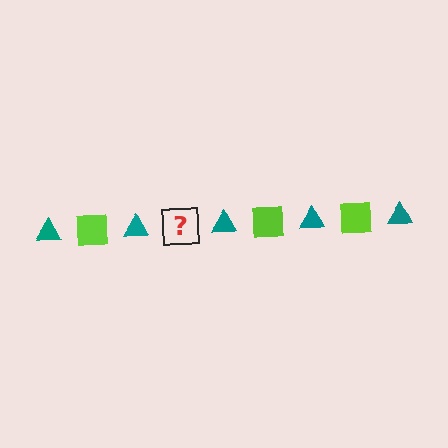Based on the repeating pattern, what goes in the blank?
The blank should be a lime square.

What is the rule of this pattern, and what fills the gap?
The rule is that the pattern alternates between teal triangle and lime square. The gap should be filled with a lime square.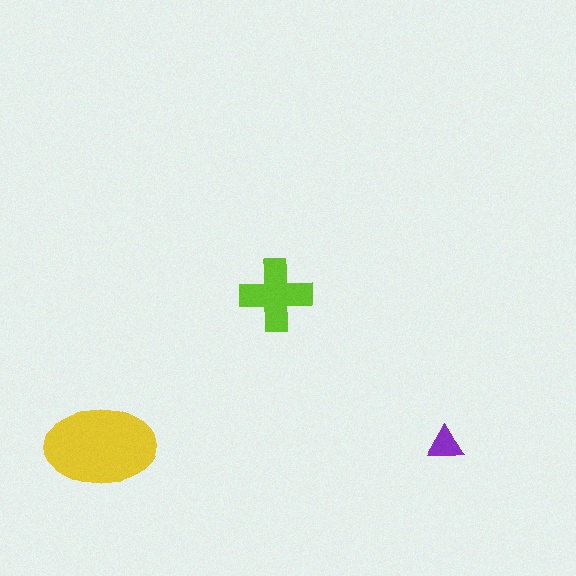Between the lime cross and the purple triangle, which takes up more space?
The lime cross.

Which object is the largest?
The yellow ellipse.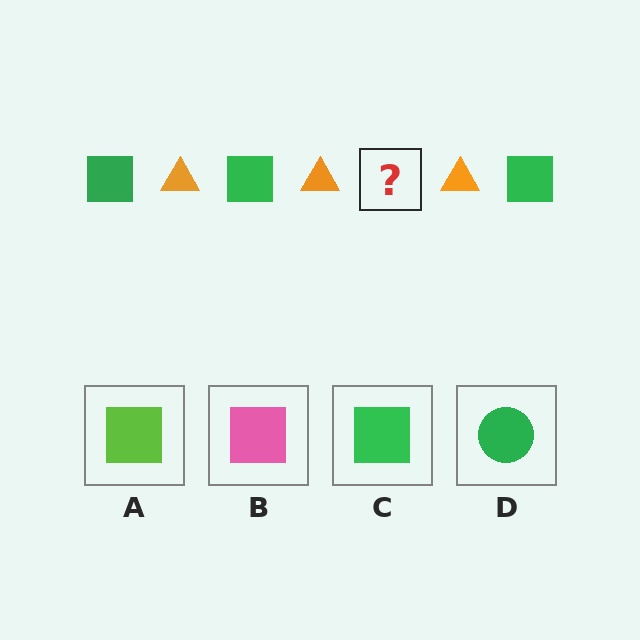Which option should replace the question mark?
Option C.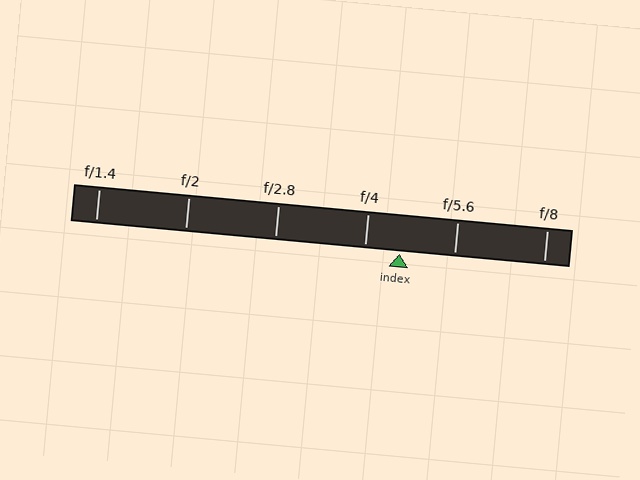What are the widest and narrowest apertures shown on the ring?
The widest aperture shown is f/1.4 and the narrowest is f/8.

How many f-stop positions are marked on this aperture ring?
There are 6 f-stop positions marked.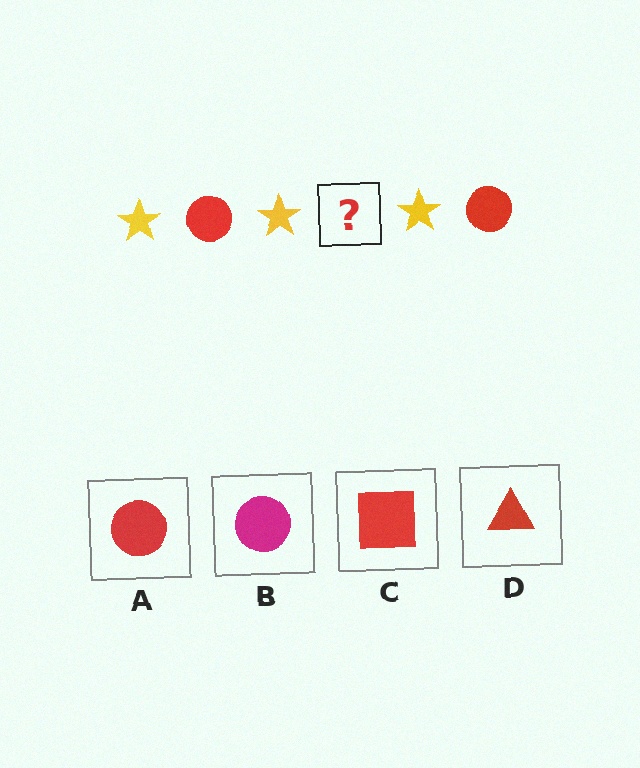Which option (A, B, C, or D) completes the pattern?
A.